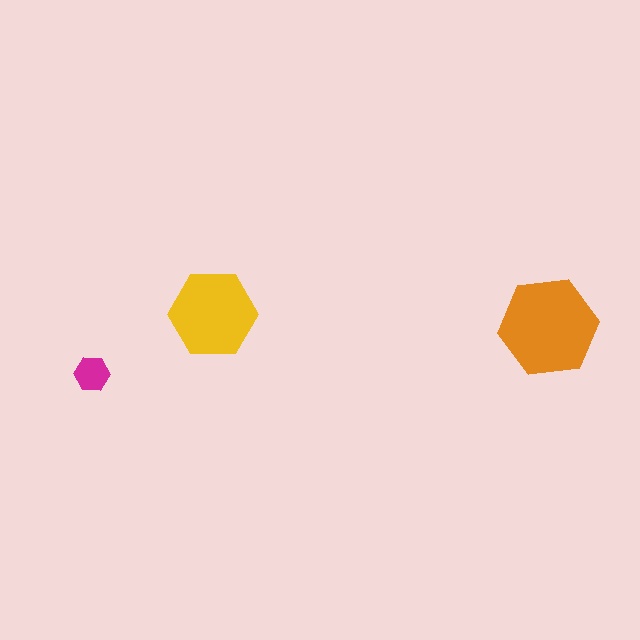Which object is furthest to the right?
The orange hexagon is rightmost.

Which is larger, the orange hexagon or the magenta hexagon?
The orange one.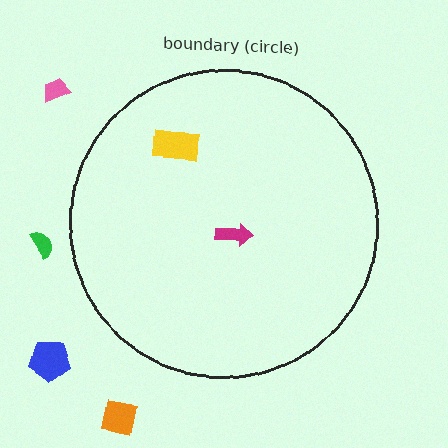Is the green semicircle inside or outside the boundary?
Outside.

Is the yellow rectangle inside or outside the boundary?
Inside.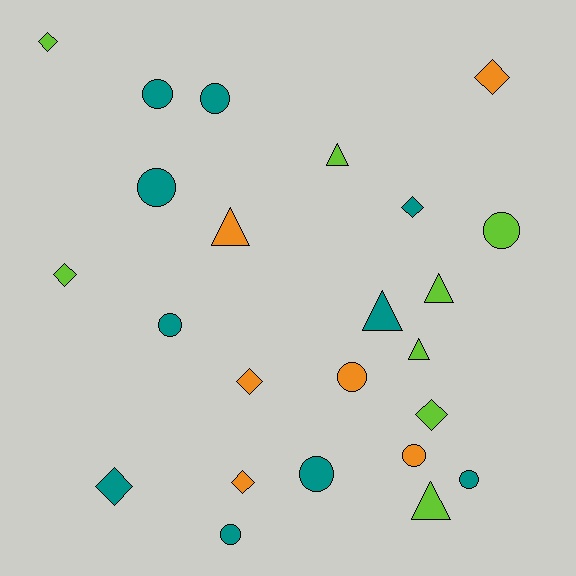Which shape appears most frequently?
Circle, with 10 objects.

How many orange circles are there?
There are 2 orange circles.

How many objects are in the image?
There are 24 objects.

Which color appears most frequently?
Teal, with 10 objects.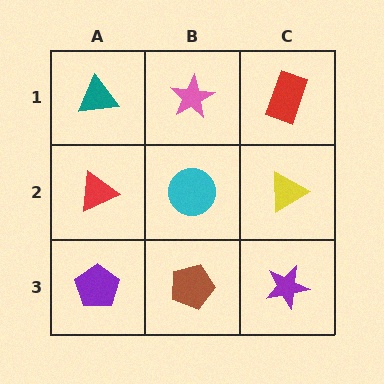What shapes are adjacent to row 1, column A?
A red triangle (row 2, column A), a pink star (row 1, column B).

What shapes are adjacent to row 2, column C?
A red rectangle (row 1, column C), a purple star (row 3, column C), a cyan circle (row 2, column B).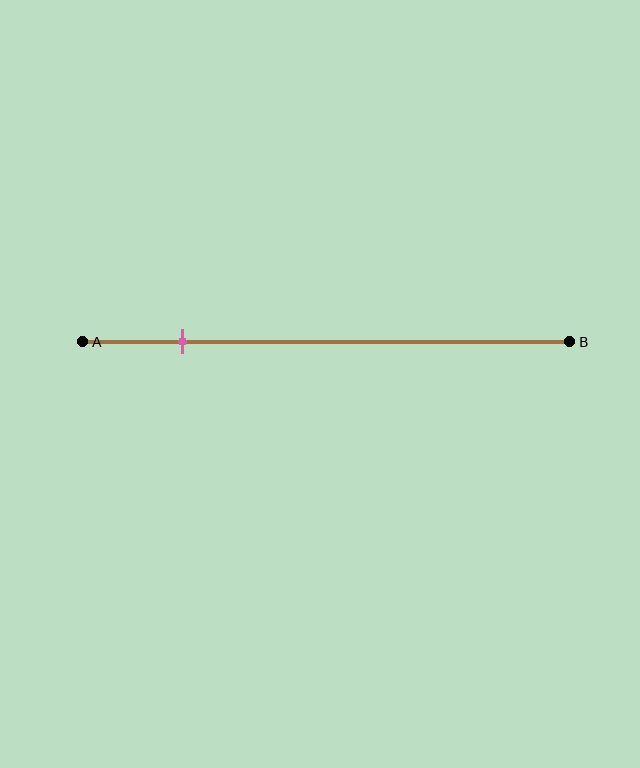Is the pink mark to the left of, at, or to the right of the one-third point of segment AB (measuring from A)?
The pink mark is to the left of the one-third point of segment AB.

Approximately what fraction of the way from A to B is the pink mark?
The pink mark is approximately 20% of the way from A to B.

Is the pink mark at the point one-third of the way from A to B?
No, the mark is at about 20% from A, not at the 33% one-third point.